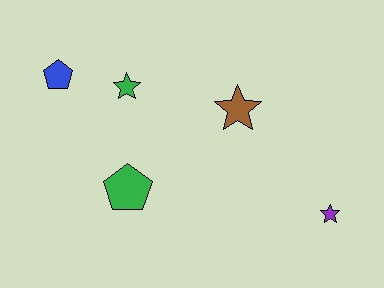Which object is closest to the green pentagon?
The green star is closest to the green pentagon.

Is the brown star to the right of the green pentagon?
Yes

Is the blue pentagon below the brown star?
No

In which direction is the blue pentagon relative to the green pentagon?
The blue pentagon is above the green pentagon.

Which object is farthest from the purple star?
The blue pentagon is farthest from the purple star.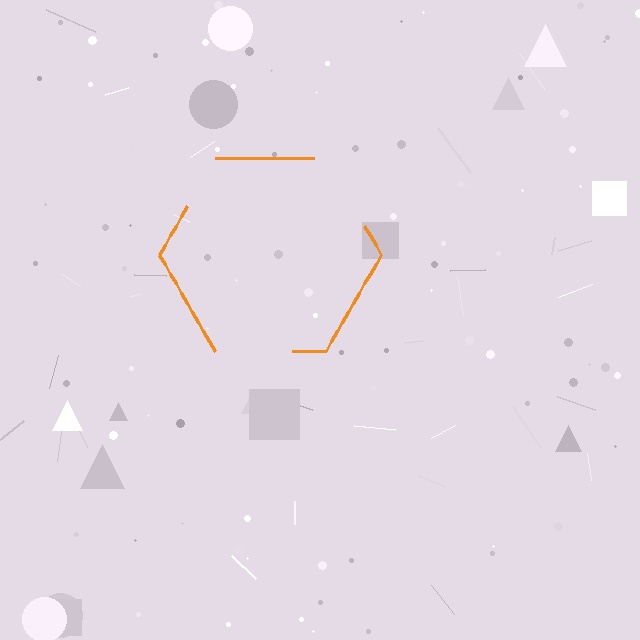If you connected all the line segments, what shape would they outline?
They would outline a hexagon.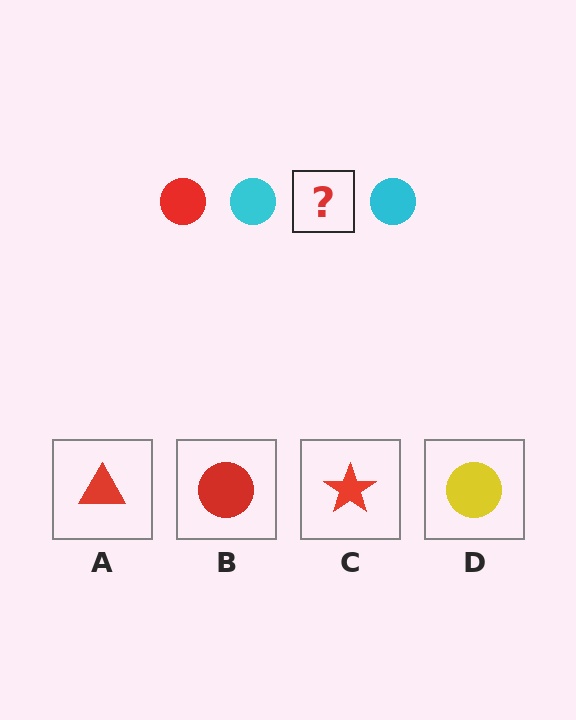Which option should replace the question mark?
Option B.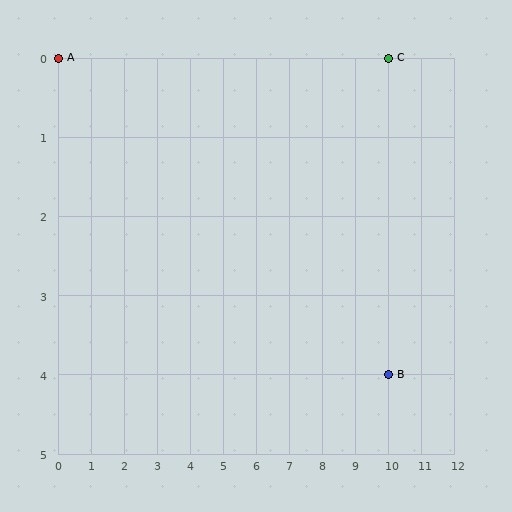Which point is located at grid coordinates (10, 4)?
Point B is at (10, 4).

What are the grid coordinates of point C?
Point C is at grid coordinates (10, 0).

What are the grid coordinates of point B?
Point B is at grid coordinates (10, 4).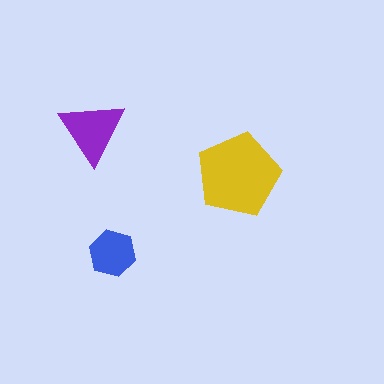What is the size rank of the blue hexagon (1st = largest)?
3rd.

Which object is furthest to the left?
The purple triangle is leftmost.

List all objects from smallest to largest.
The blue hexagon, the purple triangle, the yellow pentagon.